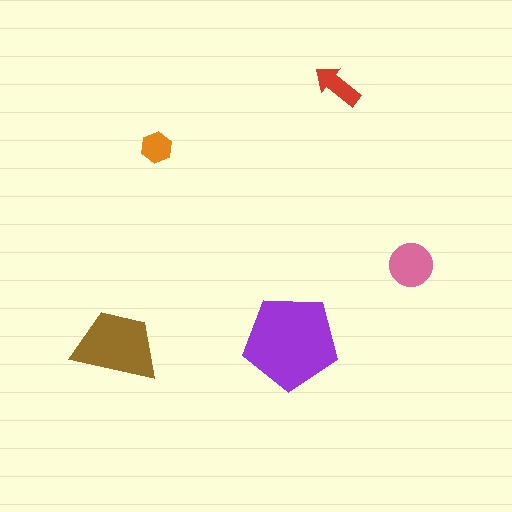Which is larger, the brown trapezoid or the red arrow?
The brown trapezoid.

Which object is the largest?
The purple pentagon.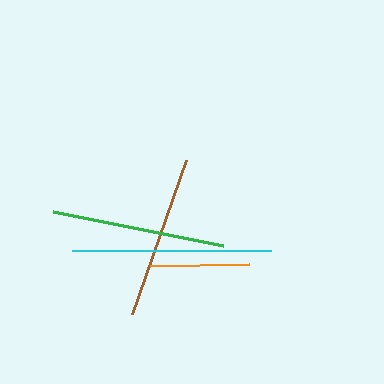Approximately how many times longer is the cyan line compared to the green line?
The cyan line is approximately 1.1 times the length of the green line.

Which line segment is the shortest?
The orange line is the shortest at approximately 99 pixels.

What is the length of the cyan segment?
The cyan segment is approximately 199 pixels long.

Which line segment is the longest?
The cyan line is the longest at approximately 199 pixels.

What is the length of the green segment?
The green segment is approximately 174 pixels long.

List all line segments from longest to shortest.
From longest to shortest: cyan, green, brown, orange.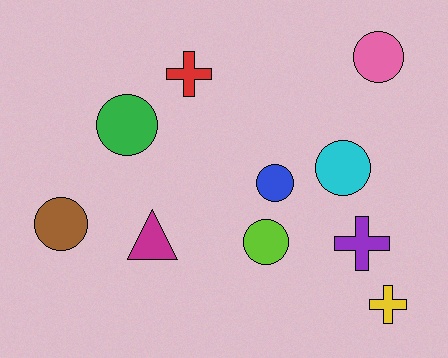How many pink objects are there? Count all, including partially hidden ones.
There is 1 pink object.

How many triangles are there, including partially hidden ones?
There is 1 triangle.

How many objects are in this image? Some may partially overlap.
There are 10 objects.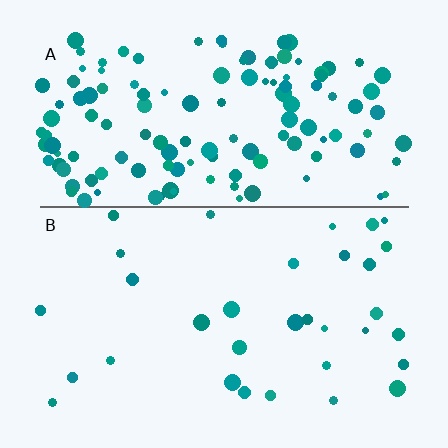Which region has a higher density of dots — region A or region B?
A (the top).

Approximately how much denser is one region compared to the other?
Approximately 4.1× — region A over region B.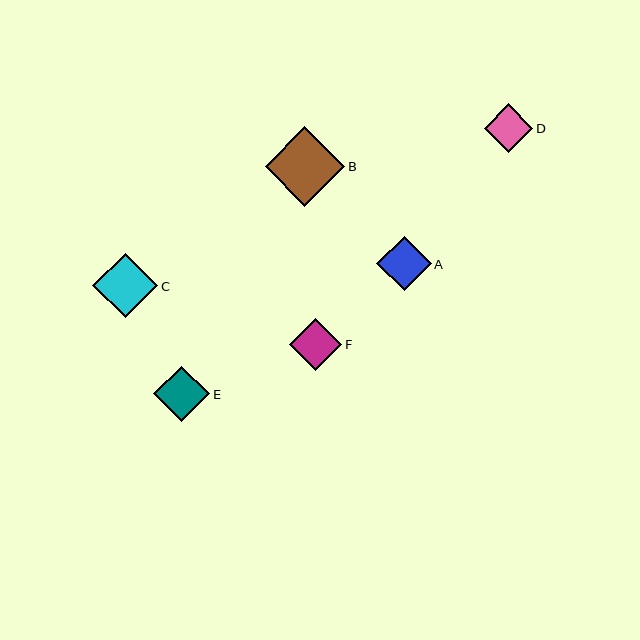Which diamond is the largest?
Diamond B is the largest with a size of approximately 79 pixels.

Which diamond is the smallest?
Diamond D is the smallest with a size of approximately 48 pixels.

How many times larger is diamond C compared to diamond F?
Diamond C is approximately 1.2 times the size of diamond F.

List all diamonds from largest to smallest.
From largest to smallest: B, C, E, A, F, D.